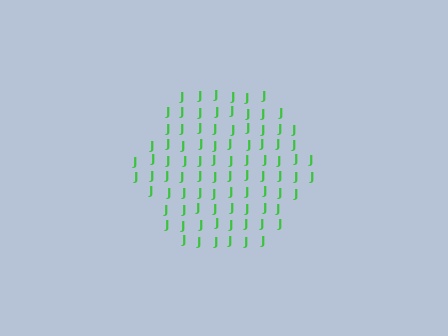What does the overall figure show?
The overall figure shows a hexagon.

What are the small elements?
The small elements are letter J's.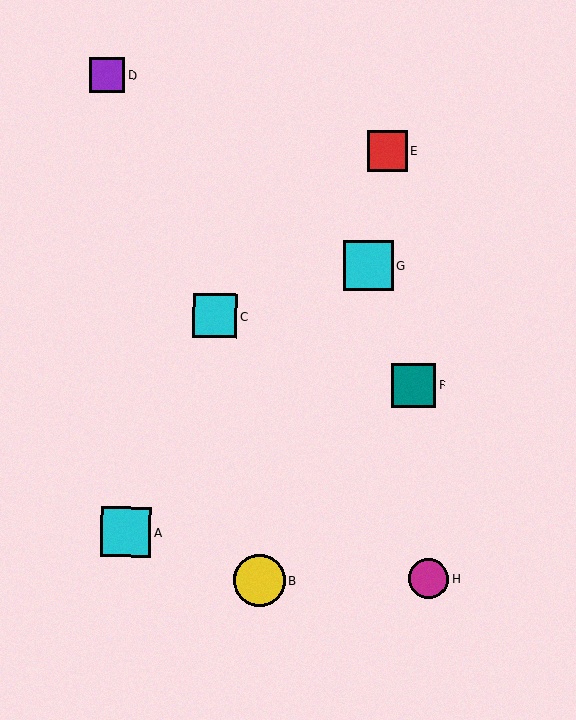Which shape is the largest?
The yellow circle (labeled B) is the largest.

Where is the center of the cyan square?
The center of the cyan square is at (126, 532).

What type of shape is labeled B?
Shape B is a yellow circle.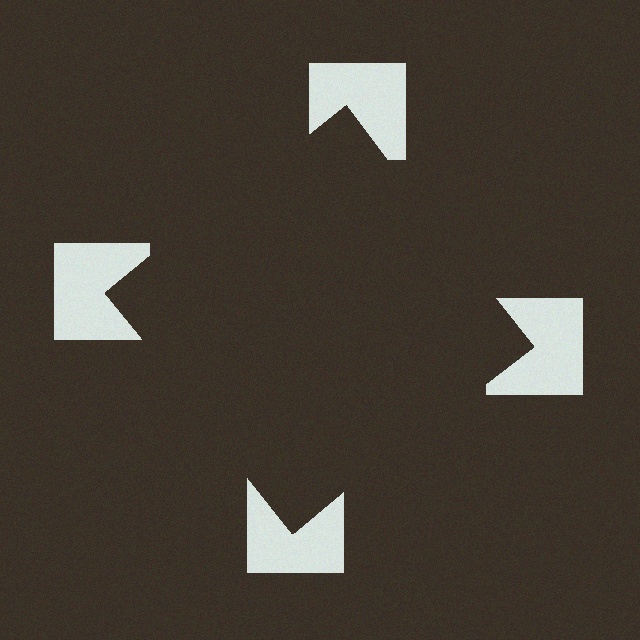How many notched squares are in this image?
There are 4 — one at each vertex of the illusory square.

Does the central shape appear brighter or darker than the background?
It typically appears slightly darker than the background, even though no actual brightness change is drawn.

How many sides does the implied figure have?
4 sides.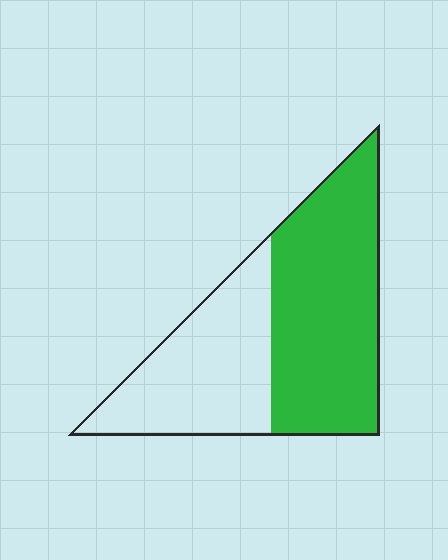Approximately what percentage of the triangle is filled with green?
Approximately 60%.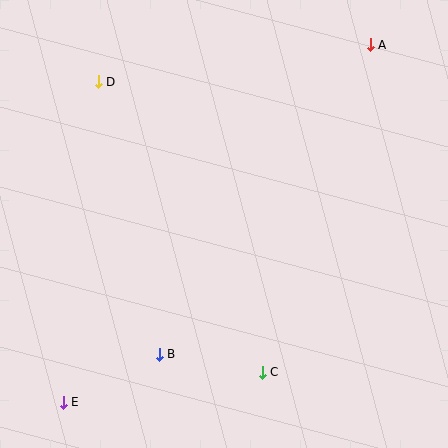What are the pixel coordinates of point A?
Point A is at (370, 45).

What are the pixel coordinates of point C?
Point C is at (262, 372).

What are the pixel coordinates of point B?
Point B is at (159, 354).